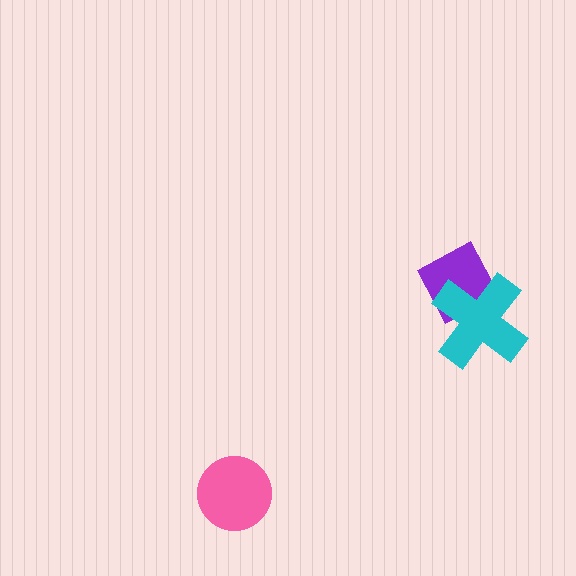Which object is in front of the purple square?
The cyan cross is in front of the purple square.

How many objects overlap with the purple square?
1 object overlaps with the purple square.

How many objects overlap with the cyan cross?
1 object overlaps with the cyan cross.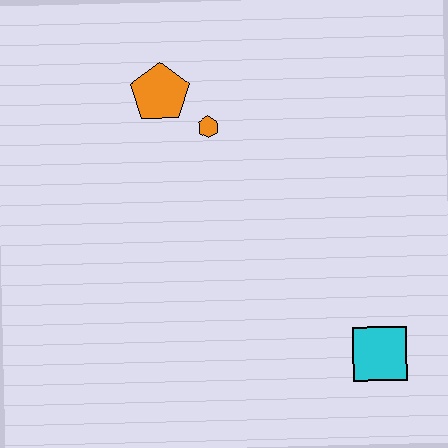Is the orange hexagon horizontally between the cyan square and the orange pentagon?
Yes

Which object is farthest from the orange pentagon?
The cyan square is farthest from the orange pentagon.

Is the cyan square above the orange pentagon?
No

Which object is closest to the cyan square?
The orange hexagon is closest to the cyan square.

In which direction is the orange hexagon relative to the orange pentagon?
The orange hexagon is to the right of the orange pentagon.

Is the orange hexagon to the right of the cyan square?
No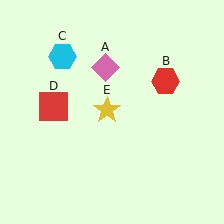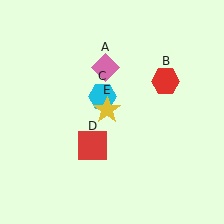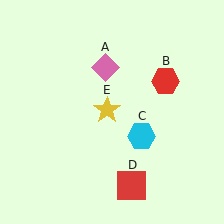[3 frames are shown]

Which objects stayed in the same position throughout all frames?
Pink diamond (object A) and red hexagon (object B) and yellow star (object E) remained stationary.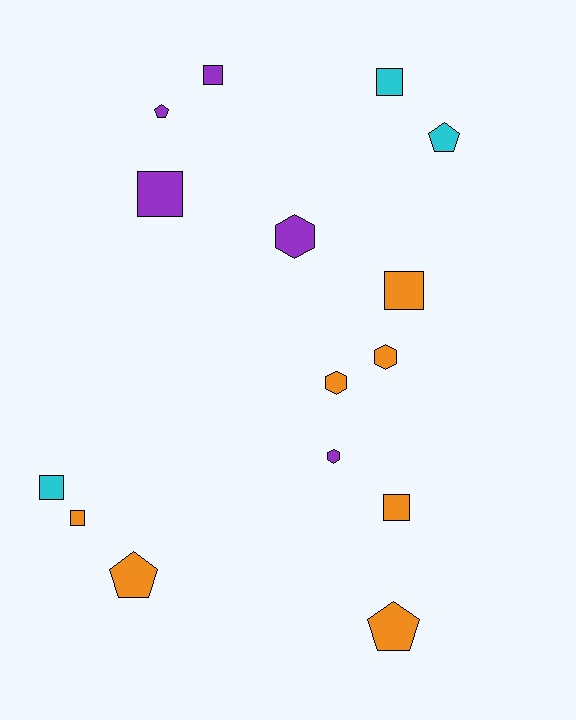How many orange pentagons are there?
There are 2 orange pentagons.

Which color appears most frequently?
Orange, with 7 objects.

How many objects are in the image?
There are 15 objects.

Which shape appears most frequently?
Square, with 7 objects.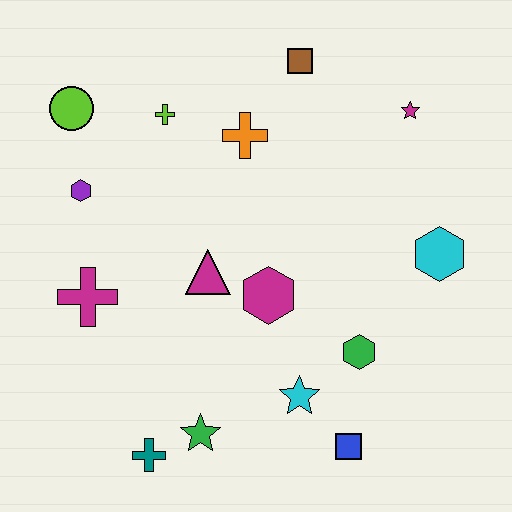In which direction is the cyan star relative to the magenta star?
The cyan star is below the magenta star.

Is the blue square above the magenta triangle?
No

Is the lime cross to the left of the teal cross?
No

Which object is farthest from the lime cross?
The blue square is farthest from the lime cross.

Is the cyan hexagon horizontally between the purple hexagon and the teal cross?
No